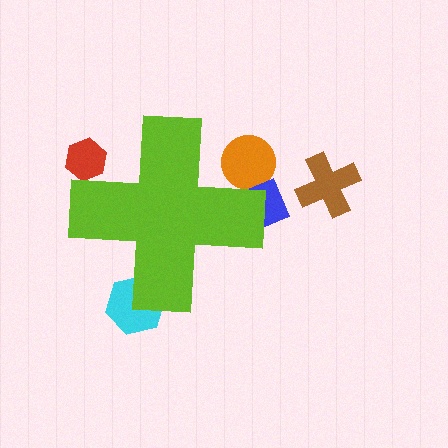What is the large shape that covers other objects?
A lime cross.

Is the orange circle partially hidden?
Yes, the orange circle is partially hidden behind the lime cross.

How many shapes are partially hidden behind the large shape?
4 shapes are partially hidden.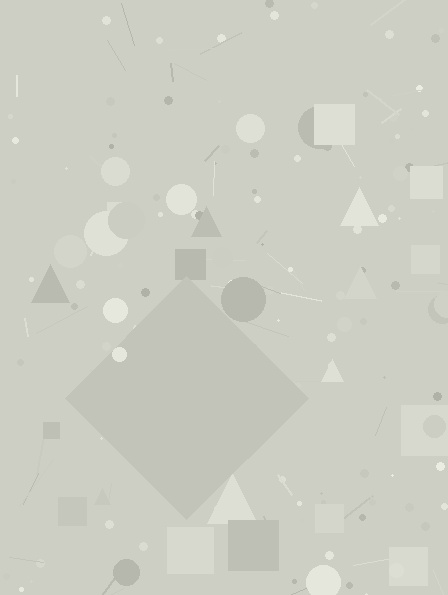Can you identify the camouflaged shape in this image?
The camouflaged shape is a diamond.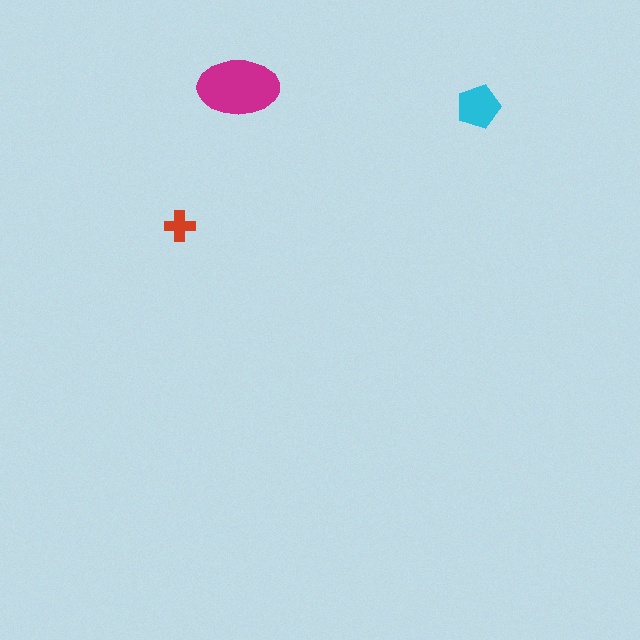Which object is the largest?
The magenta ellipse.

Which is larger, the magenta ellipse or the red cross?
The magenta ellipse.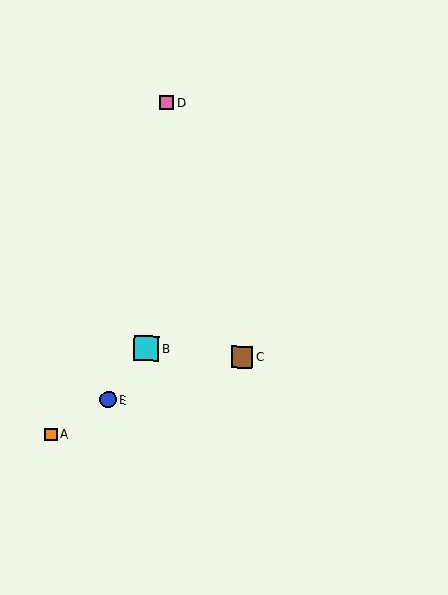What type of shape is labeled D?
Shape D is a pink square.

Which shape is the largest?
The cyan square (labeled B) is the largest.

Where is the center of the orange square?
The center of the orange square is at (51, 434).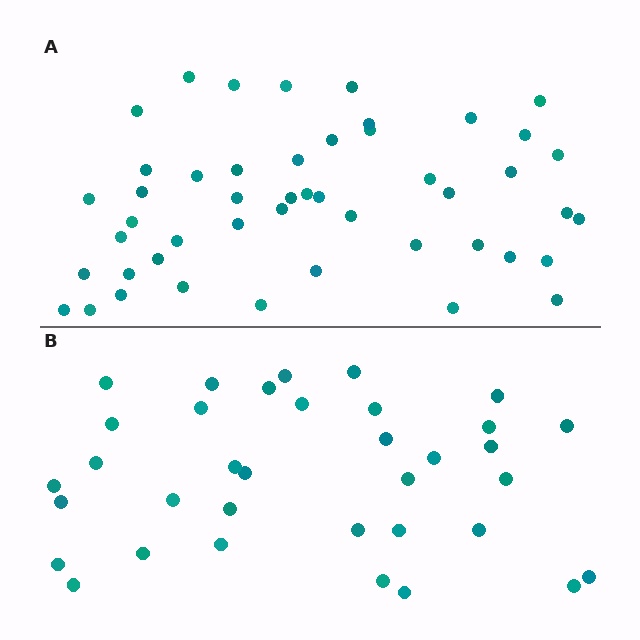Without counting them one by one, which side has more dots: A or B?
Region A (the top region) has more dots.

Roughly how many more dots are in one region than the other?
Region A has approximately 15 more dots than region B.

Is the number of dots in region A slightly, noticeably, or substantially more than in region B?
Region A has noticeably more, but not dramatically so. The ratio is roughly 1.4 to 1.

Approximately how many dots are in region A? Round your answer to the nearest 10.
About 50 dots. (The exact count is 48, which rounds to 50.)